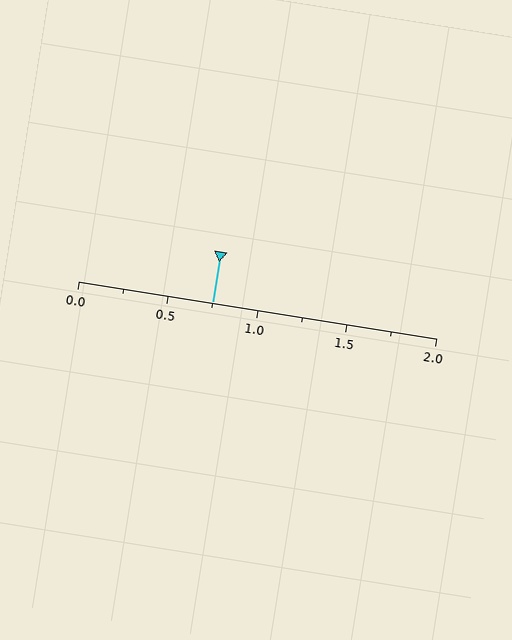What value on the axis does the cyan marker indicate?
The marker indicates approximately 0.75.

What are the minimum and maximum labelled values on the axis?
The axis runs from 0.0 to 2.0.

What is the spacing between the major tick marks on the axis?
The major ticks are spaced 0.5 apart.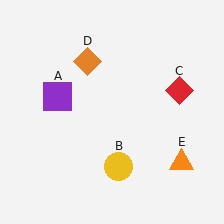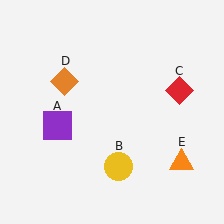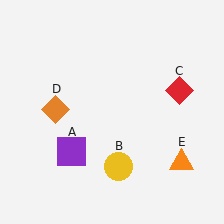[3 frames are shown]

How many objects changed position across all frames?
2 objects changed position: purple square (object A), orange diamond (object D).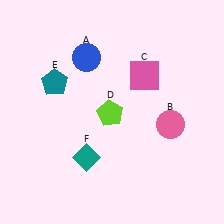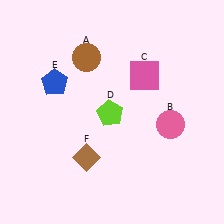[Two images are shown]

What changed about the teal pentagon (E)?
In Image 1, E is teal. In Image 2, it changed to blue.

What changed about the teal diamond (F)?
In Image 1, F is teal. In Image 2, it changed to brown.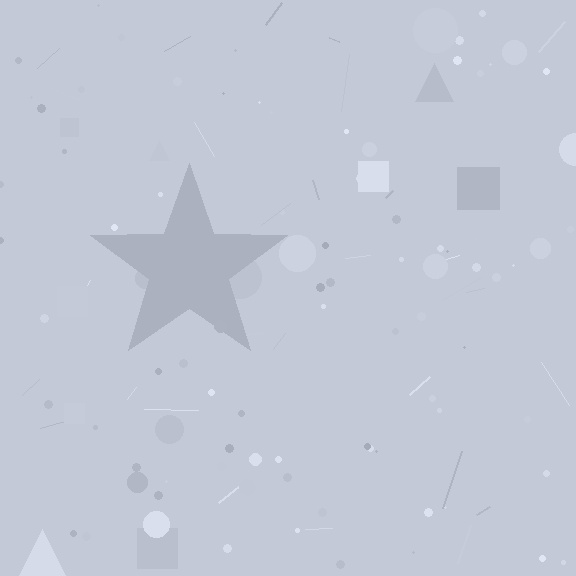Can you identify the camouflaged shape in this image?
The camouflaged shape is a star.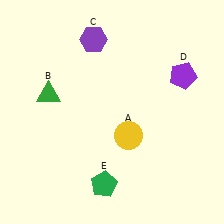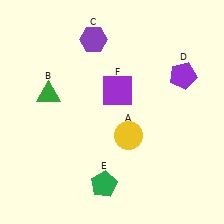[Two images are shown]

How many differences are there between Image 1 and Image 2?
There is 1 difference between the two images.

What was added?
A purple square (F) was added in Image 2.